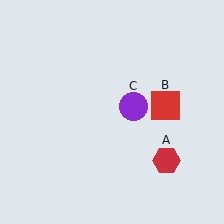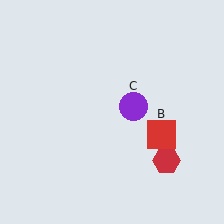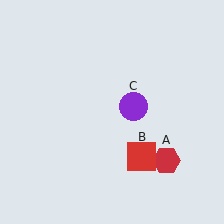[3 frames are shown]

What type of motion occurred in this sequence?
The red square (object B) rotated clockwise around the center of the scene.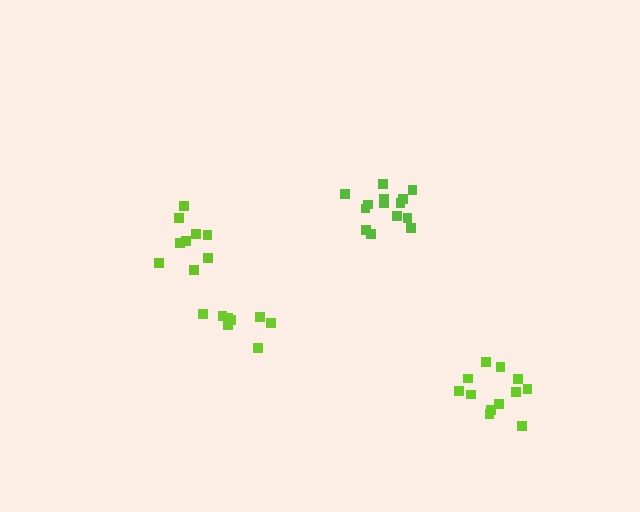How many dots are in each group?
Group 1: 8 dots, Group 2: 9 dots, Group 3: 14 dots, Group 4: 12 dots (43 total).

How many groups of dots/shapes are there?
There are 4 groups.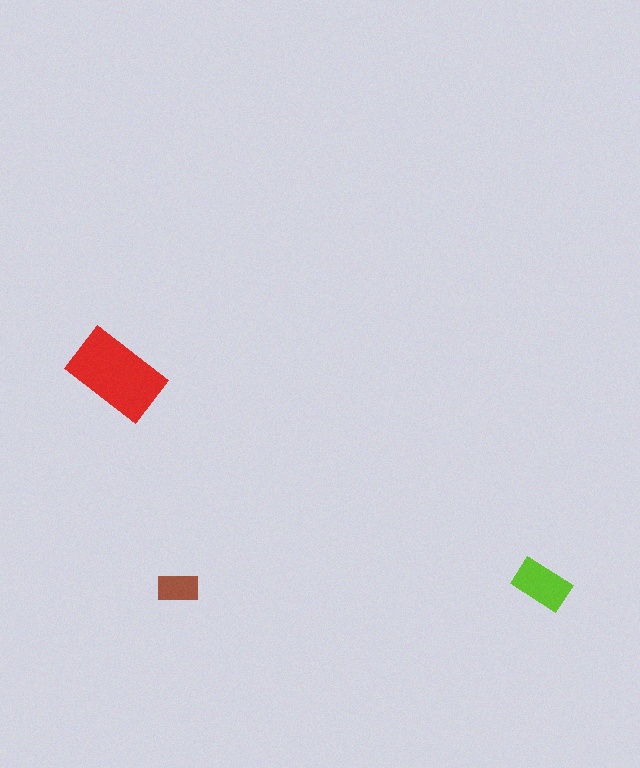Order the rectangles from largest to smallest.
the red one, the lime one, the brown one.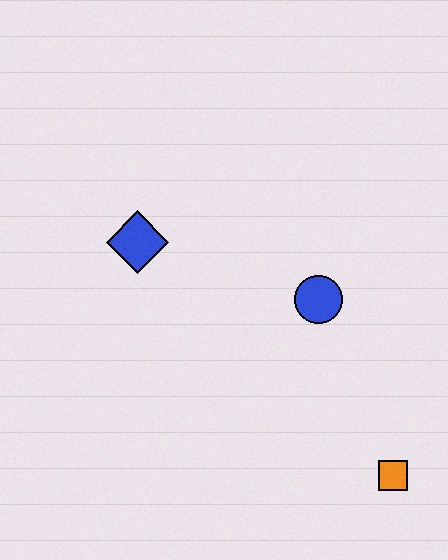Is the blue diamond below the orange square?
No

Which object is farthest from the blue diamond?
The orange square is farthest from the blue diamond.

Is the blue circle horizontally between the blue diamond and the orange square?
Yes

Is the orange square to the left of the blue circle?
No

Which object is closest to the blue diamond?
The blue circle is closest to the blue diamond.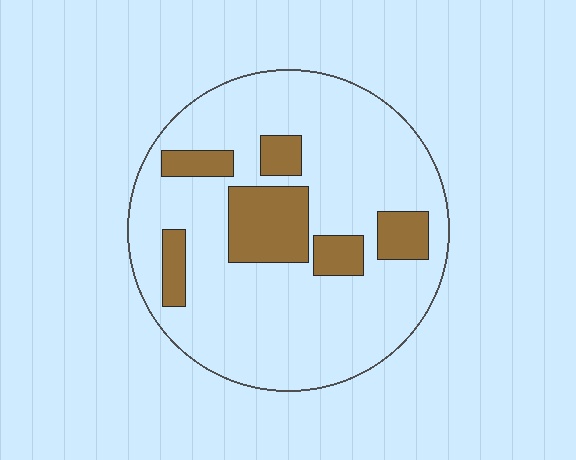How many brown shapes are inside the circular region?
6.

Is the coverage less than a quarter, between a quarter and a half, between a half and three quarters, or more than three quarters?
Less than a quarter.